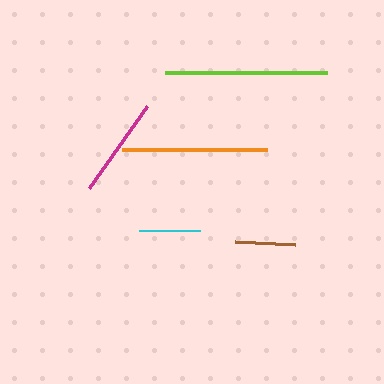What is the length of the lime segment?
The lime segment is approximately 161 pixels long.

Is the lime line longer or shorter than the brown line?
The lime line is longer than the brown line.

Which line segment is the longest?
The lime line is the longest at approximately 161 pixels.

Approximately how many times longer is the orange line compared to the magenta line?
The orange line is approximately 1.4 times the length of the magenta line.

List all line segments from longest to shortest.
From longest to shortest: lime, orange, magenta, cyan, brown.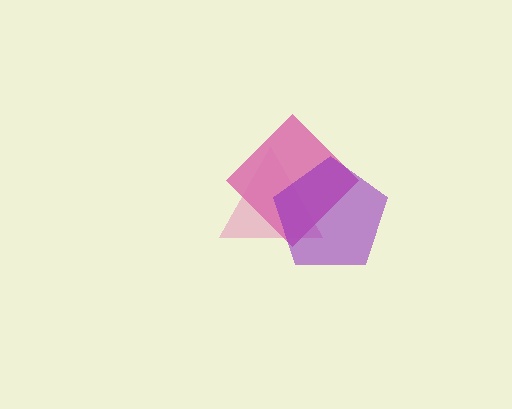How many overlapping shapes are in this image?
There are 3 overlapping shapes in the image.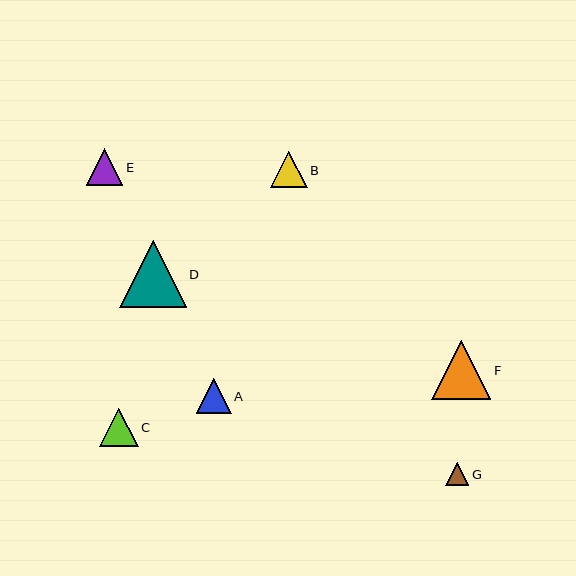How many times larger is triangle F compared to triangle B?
Triangle F is approximately 1.6 times the size of triangle B.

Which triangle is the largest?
Triangle D is the largest with a size of approximately 67 pixels.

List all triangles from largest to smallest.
From largest to smallest: D, F, C, B, E, A, G.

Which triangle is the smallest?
Triangle G is the smallest with a size of approximately 23 pixels.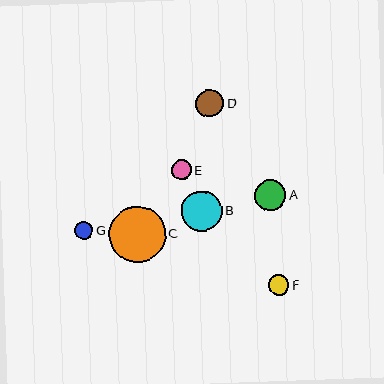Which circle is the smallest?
Circle G is the smallest with a size of approximately 18 pixels.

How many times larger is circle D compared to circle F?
Circle D is approximately 1.3 times the size of circle F.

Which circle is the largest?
Circle C is the largest with a size of approximately 57 pixels.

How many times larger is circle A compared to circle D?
Circle A is approximately 1.1 times the size of circle D.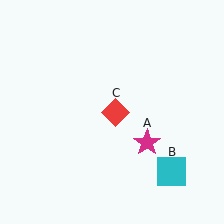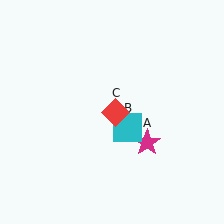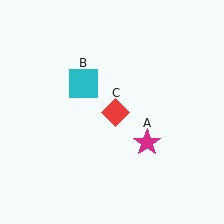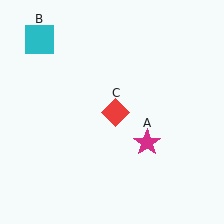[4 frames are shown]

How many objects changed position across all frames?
1 object changed position: cyan square (object B).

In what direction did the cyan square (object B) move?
The cyan square (object B) moved up and to the left.